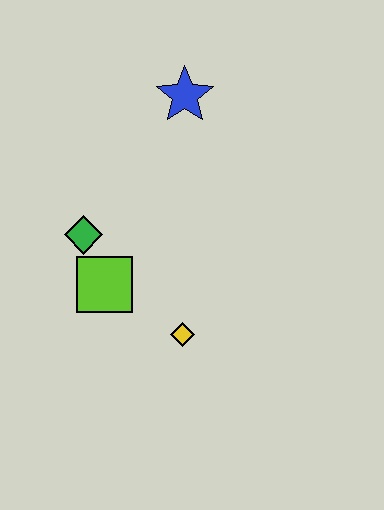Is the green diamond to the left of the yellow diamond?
Yes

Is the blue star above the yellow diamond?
Yes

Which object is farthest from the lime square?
The blue star is farthest from the lime square.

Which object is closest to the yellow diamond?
The lime square is closest to the yellow diamond.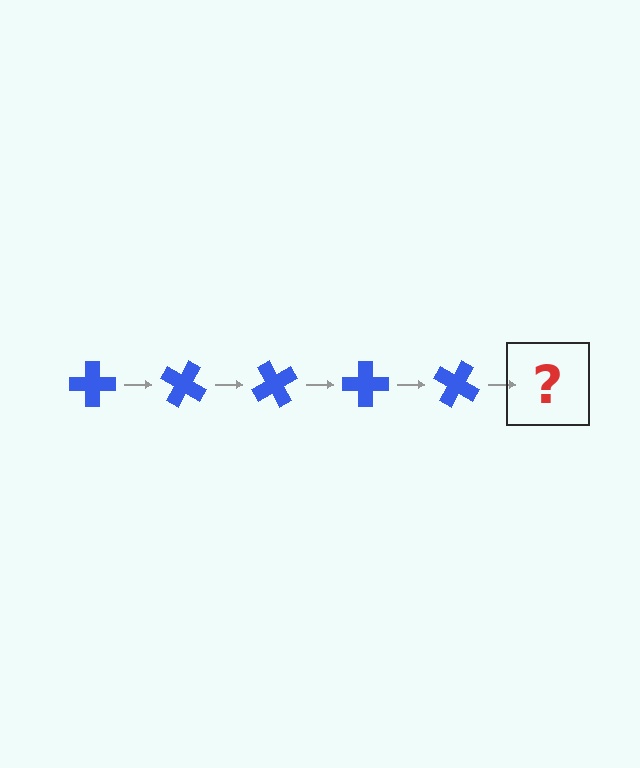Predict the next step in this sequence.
The next step is a blue cross rotated 150 degrees.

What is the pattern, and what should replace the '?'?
The pattern is that the cross rotates 30 degrees each step. The '?' should be a blue cross rotated 150 degrees.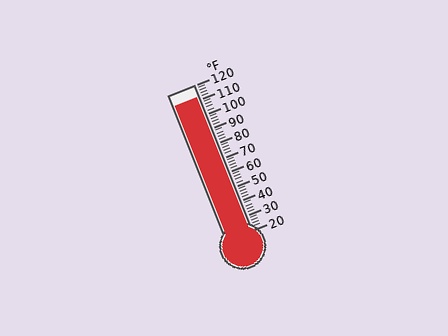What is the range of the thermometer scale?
The thermometer scale ranges from 20°F to 120°F.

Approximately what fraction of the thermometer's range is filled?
The thermometer is filled to approximately 90% of its range.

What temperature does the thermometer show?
The thermometer shows approximately 112°F.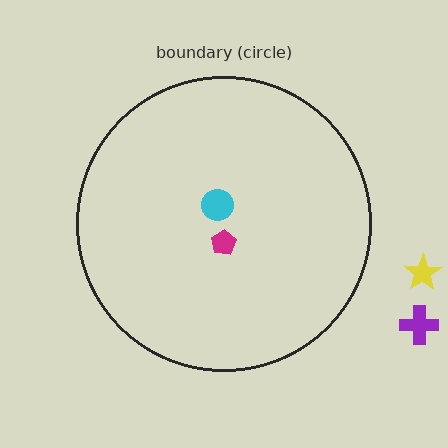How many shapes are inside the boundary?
2 inside, 2 outside.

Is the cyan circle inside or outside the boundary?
Inside.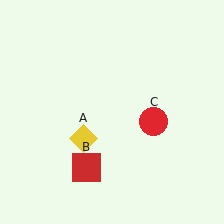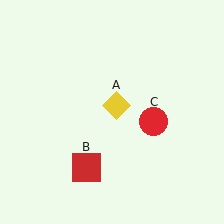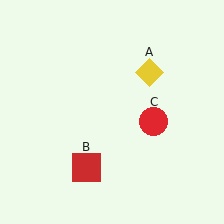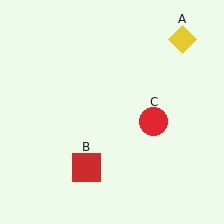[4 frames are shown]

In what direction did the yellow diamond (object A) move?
The yellow diamond (object A) moved up and to the right.